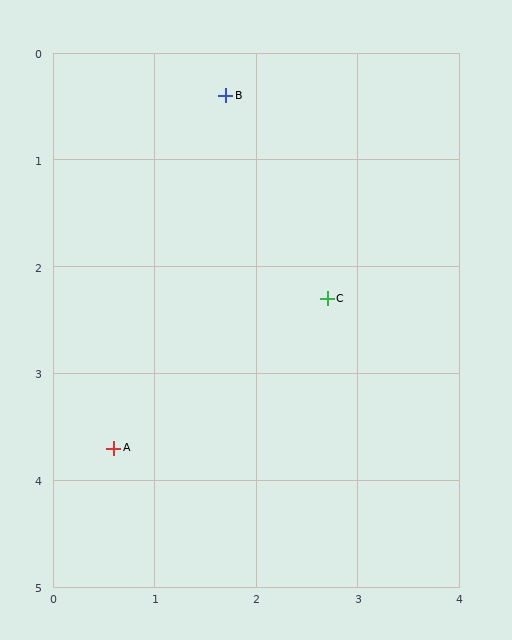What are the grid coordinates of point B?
Point B is at approximately (1.7, 0.4).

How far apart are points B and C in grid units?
Points B and C are about 2.1 grid units apart.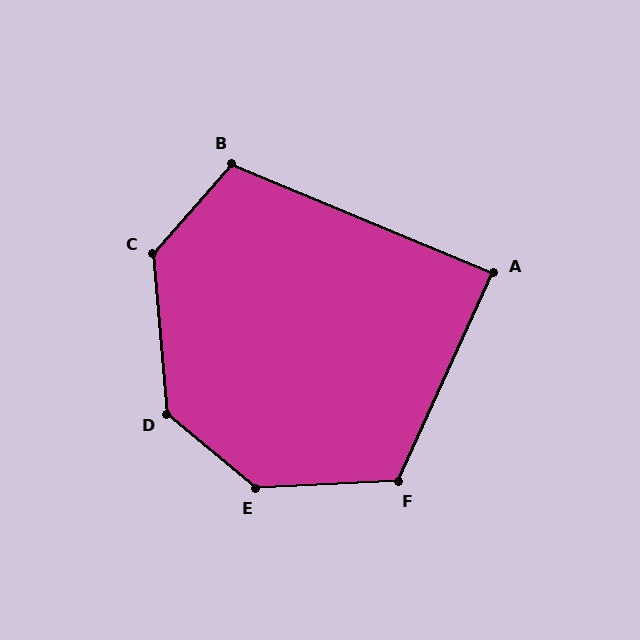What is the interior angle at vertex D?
Approximately 135 degrees (obtuse).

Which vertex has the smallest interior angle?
A, at approximately 88 degrees.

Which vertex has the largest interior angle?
E, at approximately 138 degrees.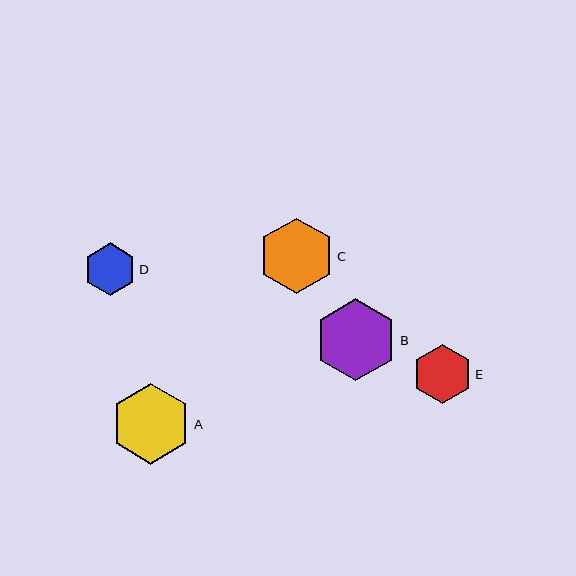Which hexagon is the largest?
Hexagon B is the largest with a size of approximately 82 pixels.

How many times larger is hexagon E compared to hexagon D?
Hexagon E is approximately 1.1 times the size of hexagon D.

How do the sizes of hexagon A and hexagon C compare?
Hexagon A and hexagon C are approximately the same size.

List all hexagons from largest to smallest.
From largest to smallest: B, A, C, E, D.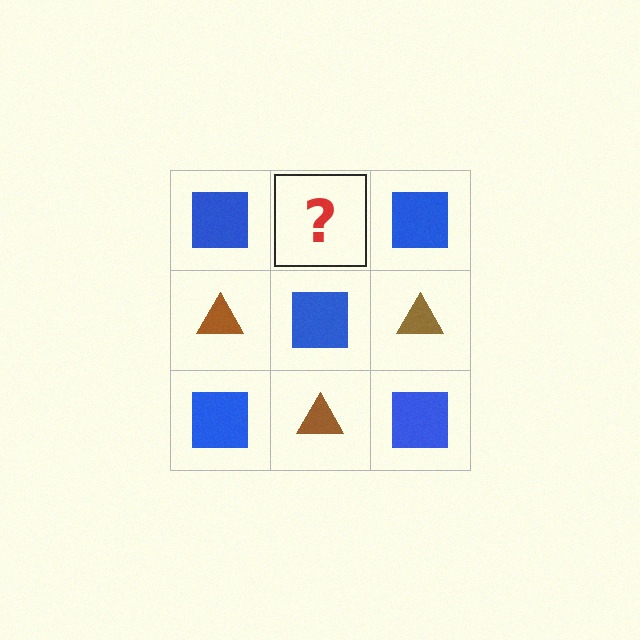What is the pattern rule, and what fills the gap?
The rule is that it alternates blue square and brown triangle in a checkerboard pattern. The gap should be filled with a brown triangle.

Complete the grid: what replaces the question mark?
The question mark should be replaced with a brown triangle.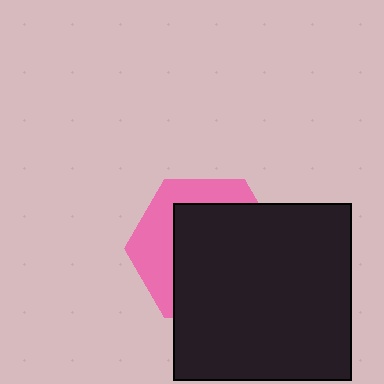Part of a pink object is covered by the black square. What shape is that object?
It is a hexagon.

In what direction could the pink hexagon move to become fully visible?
The pink hexagon could move toward the upper-left. That would shift it out from behind the black square entirely.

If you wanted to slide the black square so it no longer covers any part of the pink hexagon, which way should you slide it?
Slide it toward the lower-right — that is the most direct way to separate the two shapes.